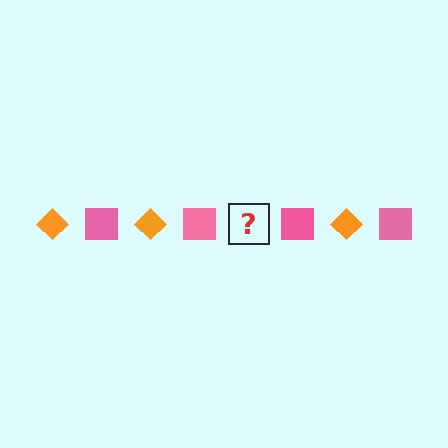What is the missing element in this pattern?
The missing element is an orange diamond.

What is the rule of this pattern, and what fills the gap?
The rule is that the pattern alternates between orange diamond and pink square. The gap should be filled with an orange diamond.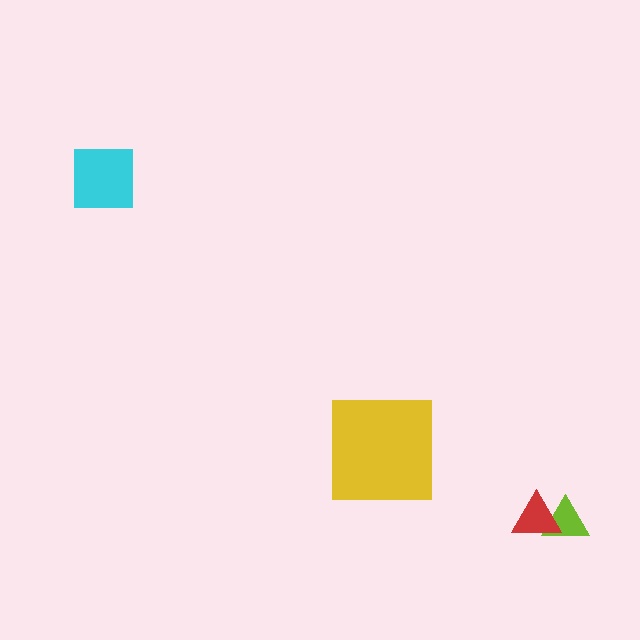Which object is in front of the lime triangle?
The red triangle is in front of the lime triangle.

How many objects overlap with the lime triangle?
1 object overlaps with the lime triangle.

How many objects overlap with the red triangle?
1 object overlaps with the red triangle.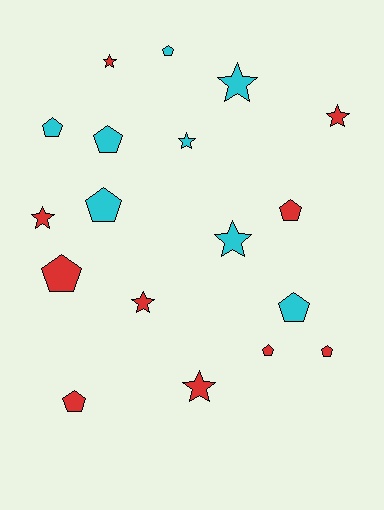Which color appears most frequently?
Red, with 10 objects.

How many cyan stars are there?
There are 3 cyan stars.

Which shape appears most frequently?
Pentagon, with 10 objects.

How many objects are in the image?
There are 18 objects.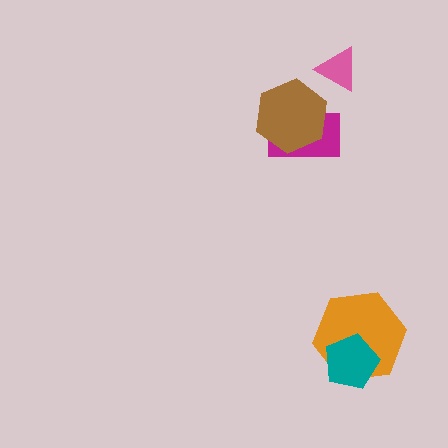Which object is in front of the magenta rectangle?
The brown hexagon is in front of the magenta rectangle.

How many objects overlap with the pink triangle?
0 objects overlap with the pink triangle.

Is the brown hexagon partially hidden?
No, no other shape covers it.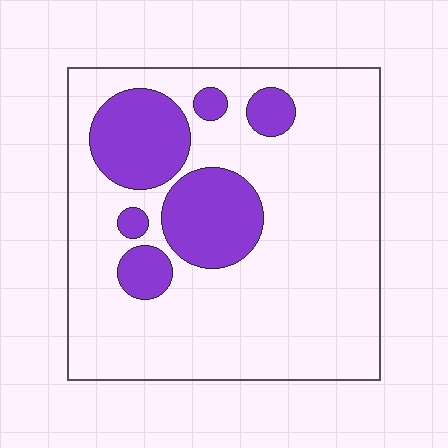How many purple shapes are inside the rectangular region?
6.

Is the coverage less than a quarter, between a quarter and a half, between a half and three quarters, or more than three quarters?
Less than a quarter.